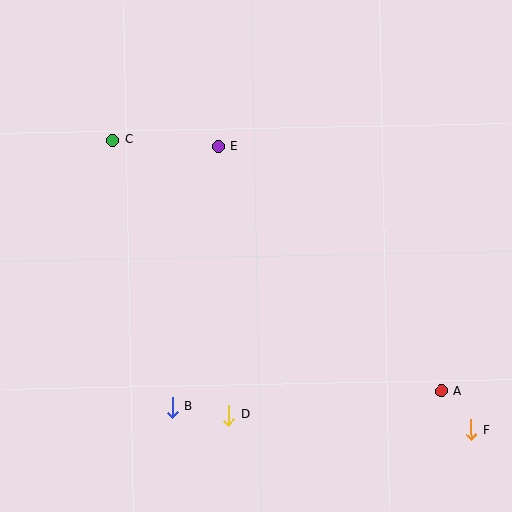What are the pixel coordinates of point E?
Point E is at (218, 147).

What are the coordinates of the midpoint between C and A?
The midpoint between C and A is at (277, 266).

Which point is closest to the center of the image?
Point E at (218, 147) is closest to the center.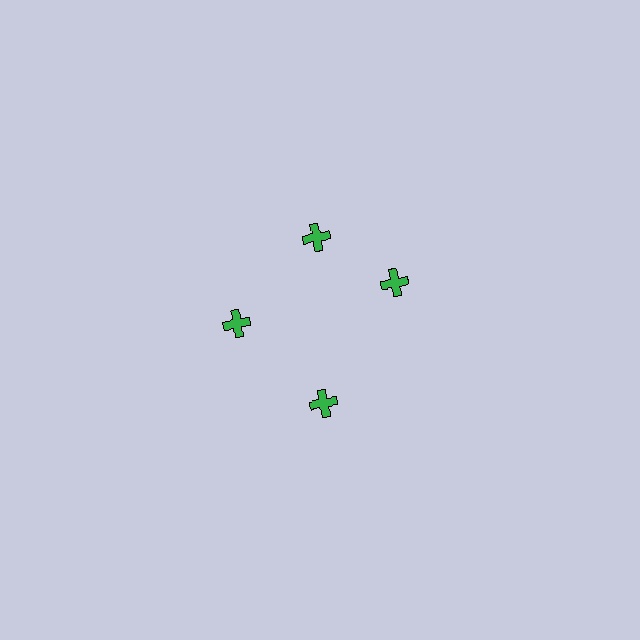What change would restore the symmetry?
The symmetry would be restored by rotating it back into even spacing with its neighbors so that all 4 crosses sit at equal angles and equal distance from the center.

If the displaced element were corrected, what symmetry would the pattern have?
It would have 4-fold rotational symmetry — the pattern would map onto itself every 90 degrees.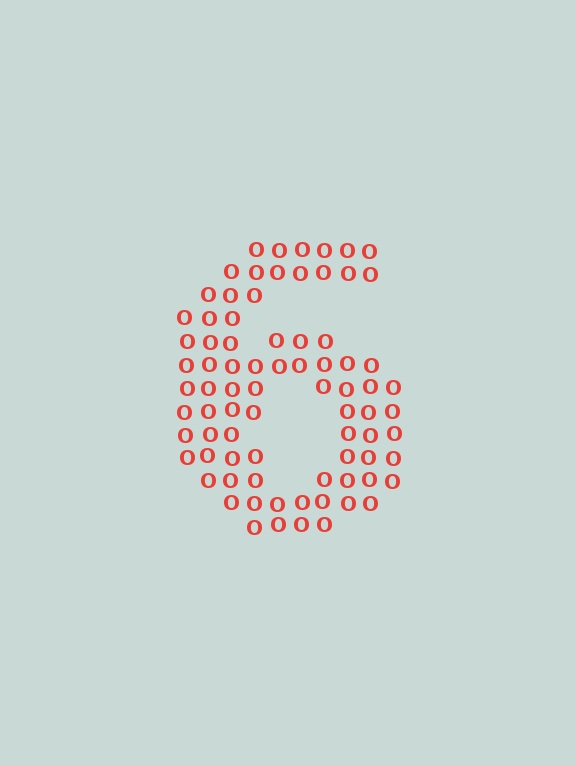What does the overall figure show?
The overall figure shows the digit 6.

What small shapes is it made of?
It is made of small letter O's.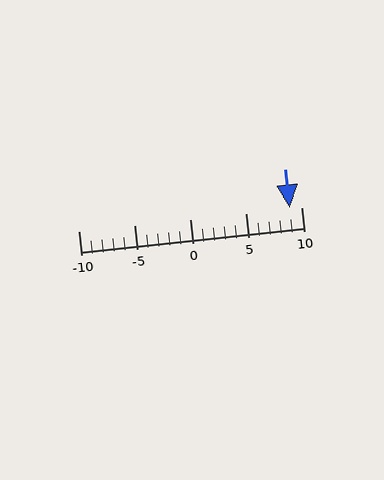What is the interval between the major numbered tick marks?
The major tick marks are spaced 5 units apart.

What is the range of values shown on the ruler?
The ruler shows values from -10 to 10.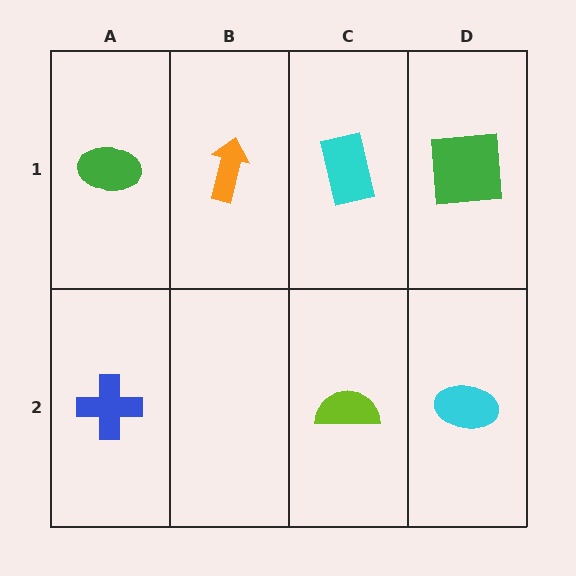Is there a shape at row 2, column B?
No, that cell is empty.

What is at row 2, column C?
A lime semicircle.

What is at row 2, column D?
A cyan ellipse.